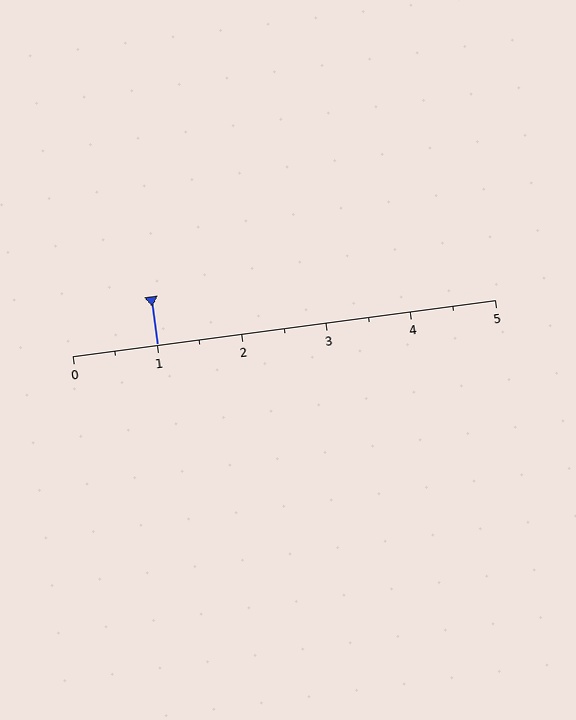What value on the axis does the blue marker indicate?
The marker indicates approximately 1.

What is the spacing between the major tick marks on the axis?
The major ticks are spaced 1 apart.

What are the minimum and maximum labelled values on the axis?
The axis runs from 0 to 5.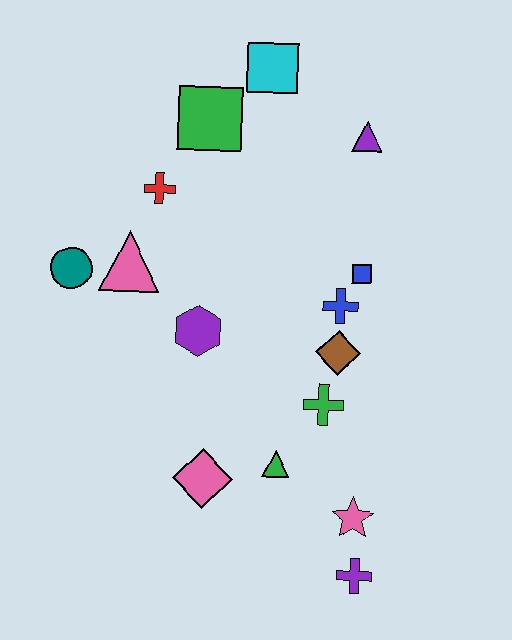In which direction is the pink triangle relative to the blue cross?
The pink triangle is to the left of the blue cross.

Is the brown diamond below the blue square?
Yes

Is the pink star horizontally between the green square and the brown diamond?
No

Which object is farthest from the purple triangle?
The purple cross is farthest from the purple triangle.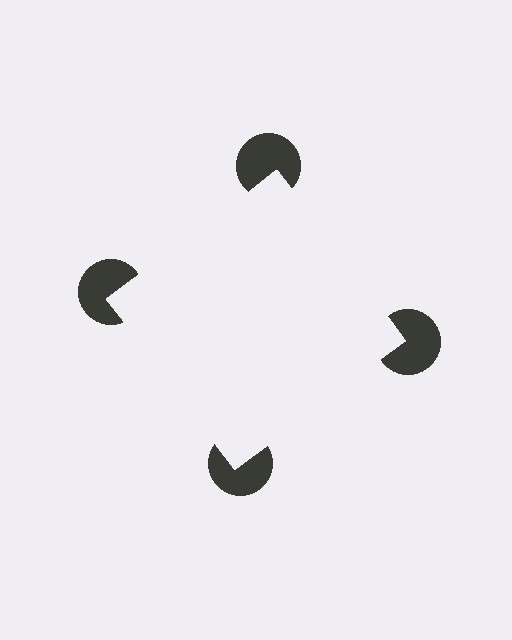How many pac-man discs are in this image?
There are 4 — one at each vertex of the illusory square.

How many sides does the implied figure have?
4 sides.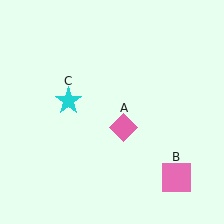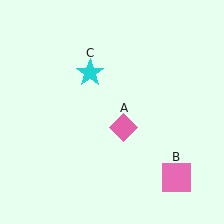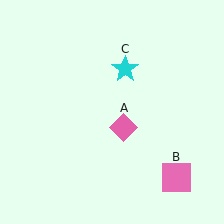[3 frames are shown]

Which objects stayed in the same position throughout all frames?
Pink diamond (object A) and pink square (object B) remained stationary.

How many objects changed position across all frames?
1 object changed position: cyan star (object C).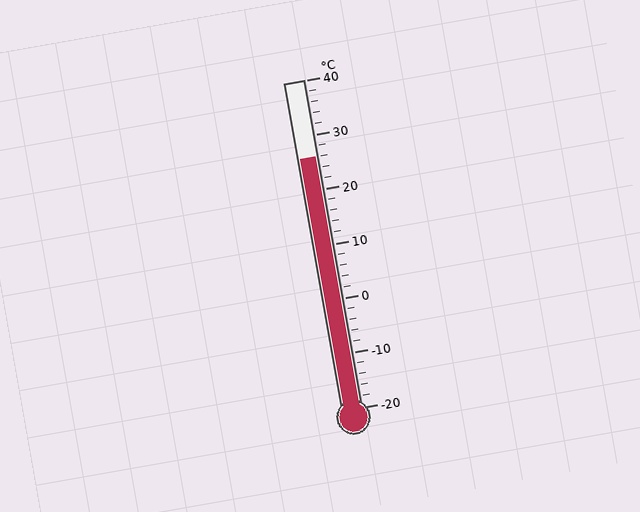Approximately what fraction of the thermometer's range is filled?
The thermometer is filled to approximately 75% of its range.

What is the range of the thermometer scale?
The thermometer scale ranges from -20°C to 40°C.